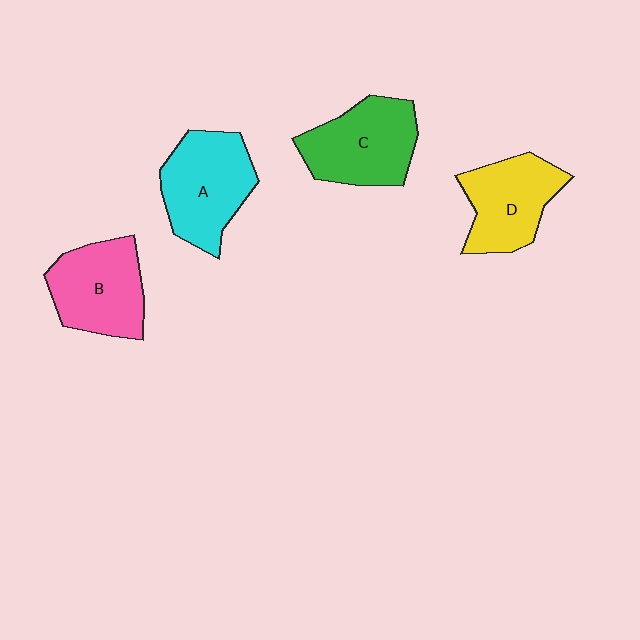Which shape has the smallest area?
Shape D (yellow).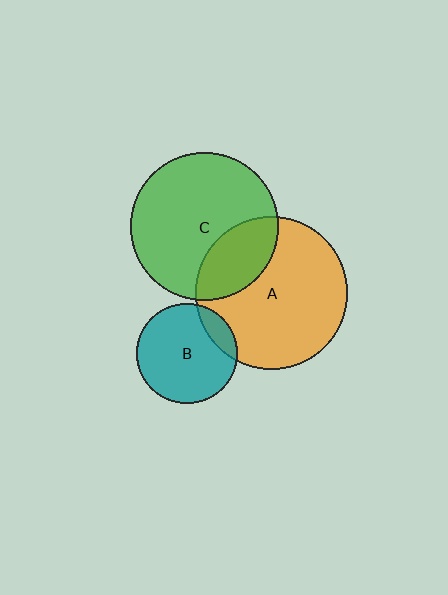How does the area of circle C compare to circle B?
Approximately 2.2 times.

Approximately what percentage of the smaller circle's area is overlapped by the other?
Approximately 15%.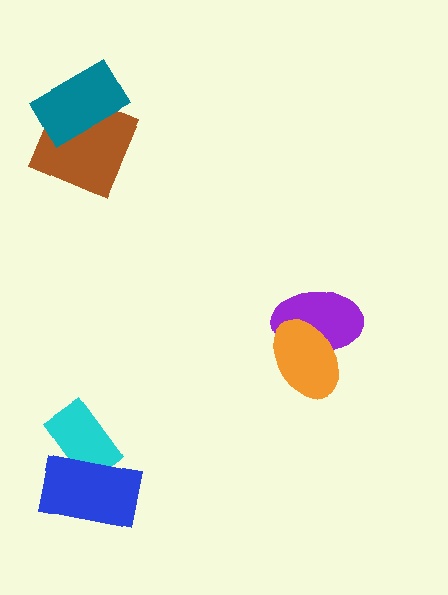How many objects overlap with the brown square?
1 object overlaps with the brown square.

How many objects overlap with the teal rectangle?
1 object overlaps with the teal rectangle.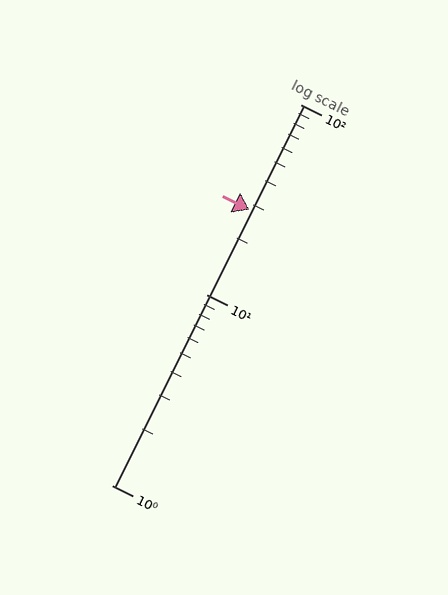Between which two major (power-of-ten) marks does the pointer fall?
The pointer is between 10 and 100.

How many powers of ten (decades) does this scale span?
The scale spans 2 decades, from 1 to 100.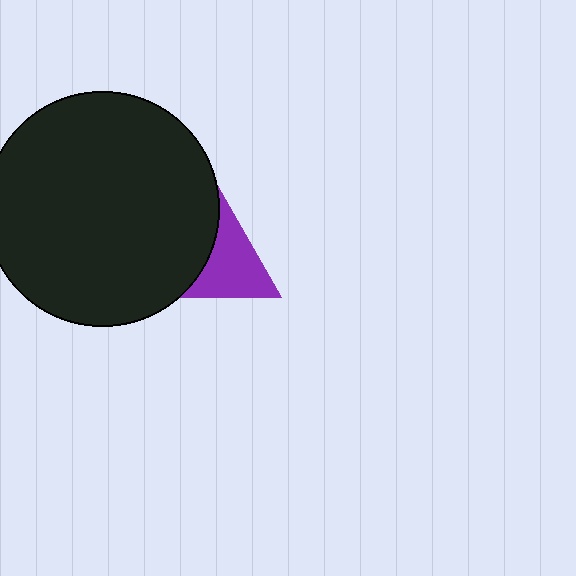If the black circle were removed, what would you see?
You would see the complete purple triangle.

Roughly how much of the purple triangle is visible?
About half of it is visible (roughly 54%).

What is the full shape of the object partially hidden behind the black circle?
The partially hidden object is a purple triangle.